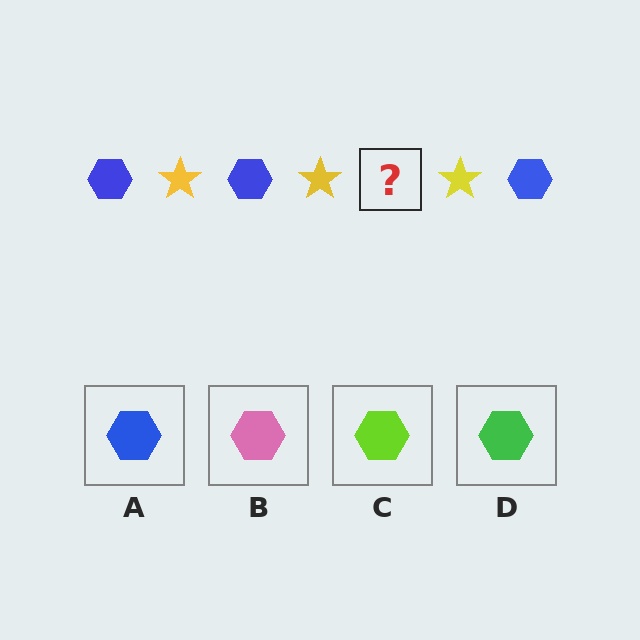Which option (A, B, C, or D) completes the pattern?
A.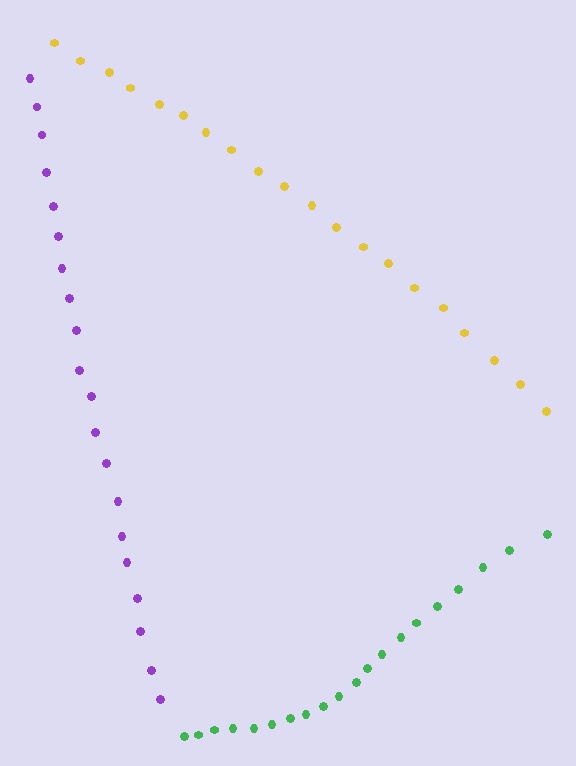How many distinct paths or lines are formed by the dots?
There are 3 distinct paths.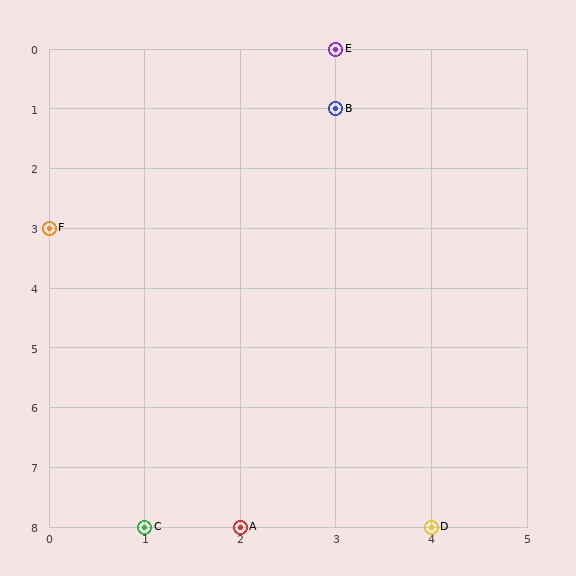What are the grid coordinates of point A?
Point A is at grid coordinates (2, 8).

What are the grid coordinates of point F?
Point F is at grid coordinates (0, 3).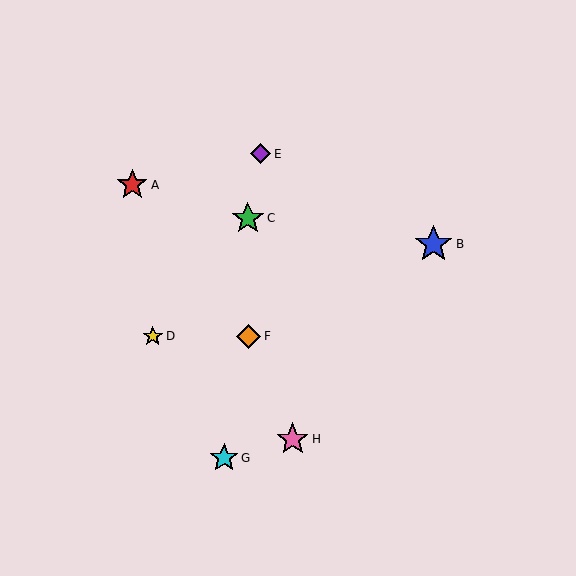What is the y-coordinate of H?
Object H is at y≈439.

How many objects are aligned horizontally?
2 objects (D, F) are aligned horizontally.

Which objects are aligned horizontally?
Objects D, F are aligned horizontally.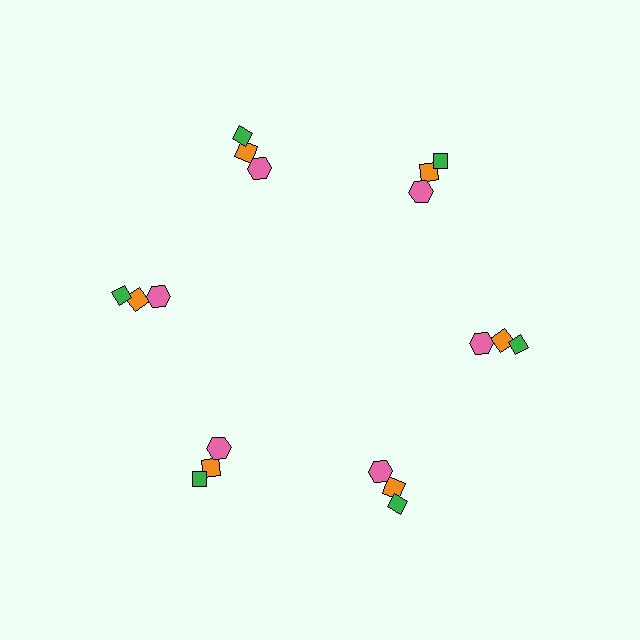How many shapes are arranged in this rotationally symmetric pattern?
There are 18 shapes, arranged in 6 groups of 3.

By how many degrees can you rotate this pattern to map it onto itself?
The pattern maps onto itself every 60 degrees of rotation.